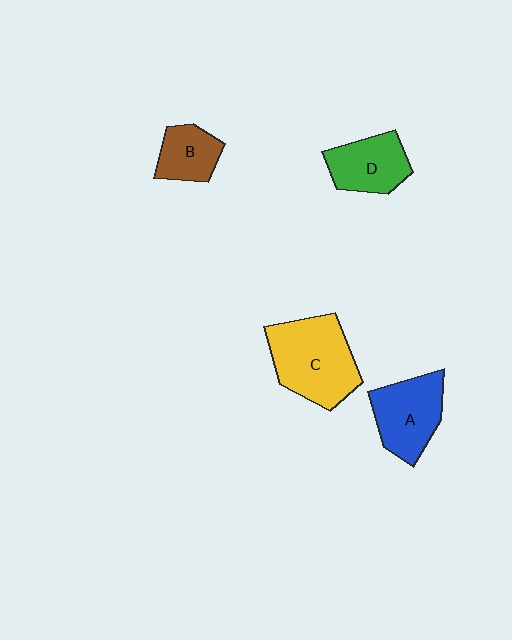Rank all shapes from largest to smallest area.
From largest to smallest: C (yellow), A (blue), D (green), B (brown).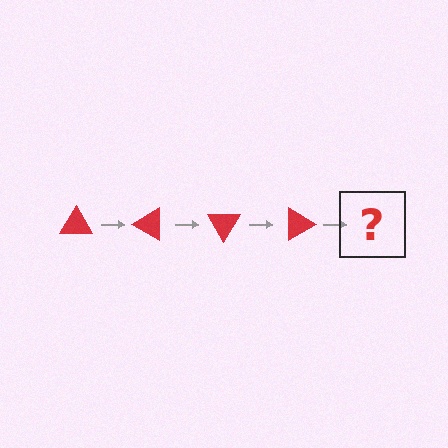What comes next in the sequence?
The next element should be a red triangle rotated 120 degrees.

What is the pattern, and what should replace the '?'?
The pattern is that the triangle rotates 30 degrees each step. The '?' should be a red triangle rotated 120 degrees.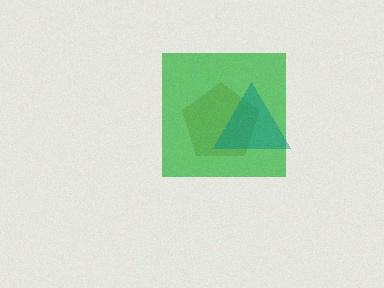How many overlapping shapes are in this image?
There are 3 overlapping shapes in the image.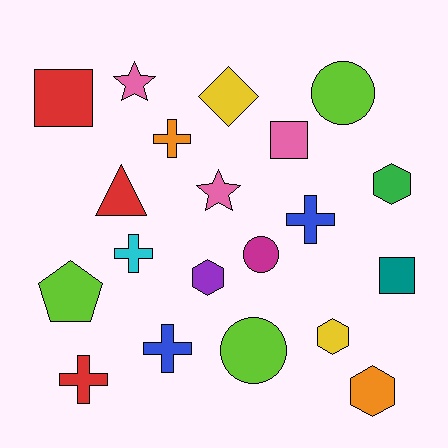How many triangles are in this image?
There is 1 triangle.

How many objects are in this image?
There are 20 objects.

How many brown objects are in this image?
There are no brown objects.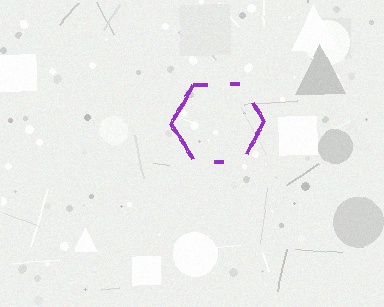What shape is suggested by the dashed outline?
The dashed outline suggests a hexagon.